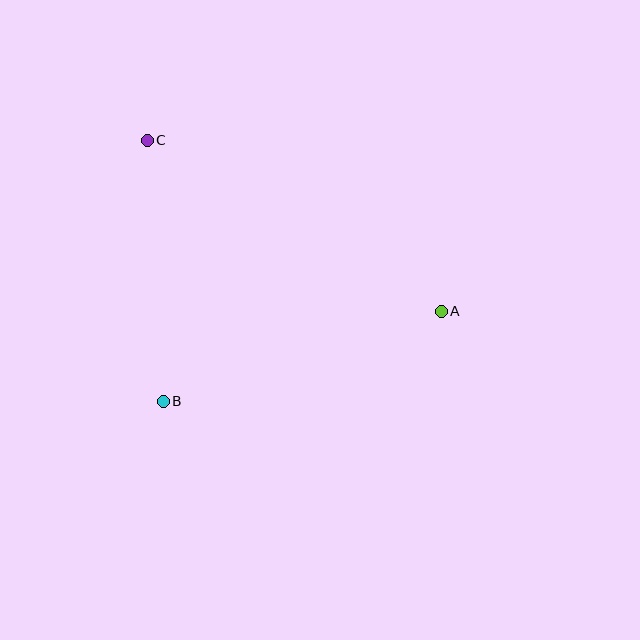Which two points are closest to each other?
Points B and C are closest to each other.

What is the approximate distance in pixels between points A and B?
The distance between A and B is approximately 292 pixels.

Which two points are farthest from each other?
Points A and C are farthest from each other.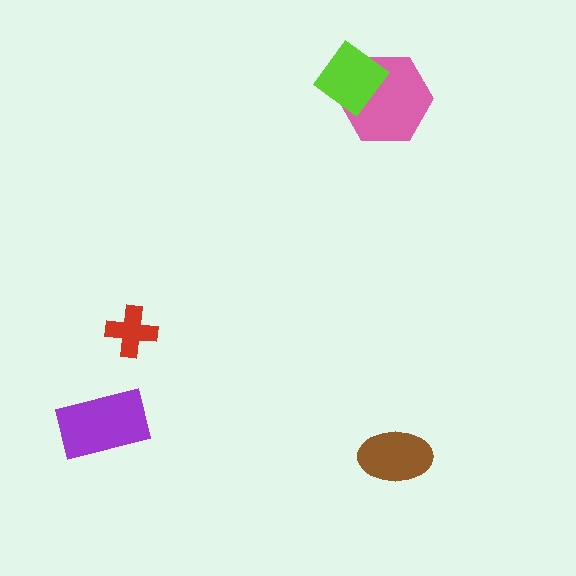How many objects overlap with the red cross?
0 objects overlap with the red cross.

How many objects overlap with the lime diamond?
1 object overlaps with the lime diamond.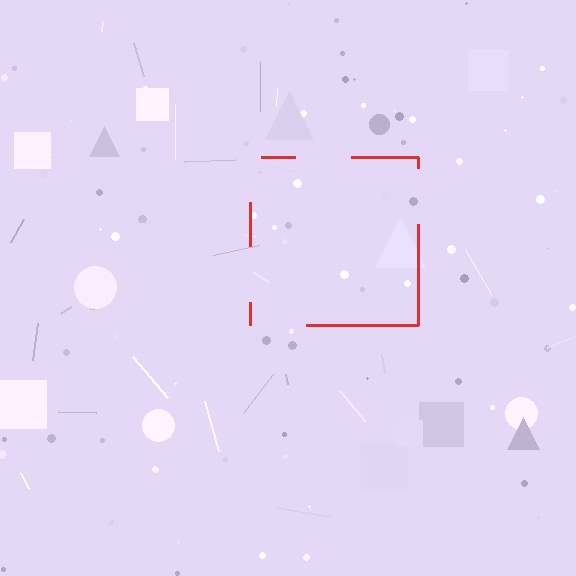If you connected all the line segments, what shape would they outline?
They would outline a square.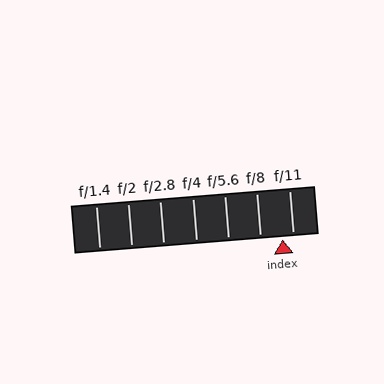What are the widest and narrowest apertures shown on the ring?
The widest aperture shown is f/1.4 and the narrowest is f/11.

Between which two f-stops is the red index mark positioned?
The index mark is between f/8 and f/11.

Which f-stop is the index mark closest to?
The index mark is closest to f/11.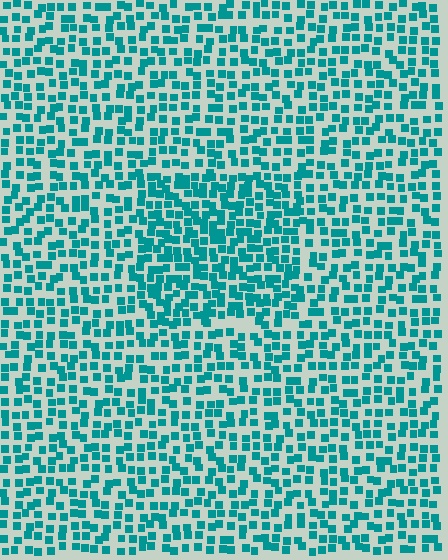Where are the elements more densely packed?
The elements are more densely packed inside the rectangle boundary.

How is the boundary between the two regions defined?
The boundary is defined by a change in element density (approximately 1.5x ratio). All elements are the same color, size, and shape.